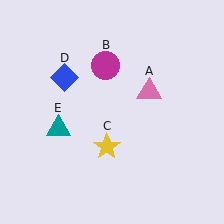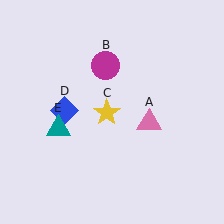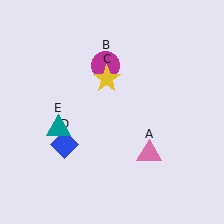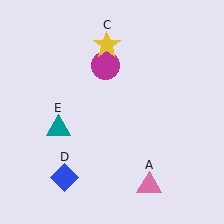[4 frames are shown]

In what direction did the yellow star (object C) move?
The yellow star (object C) moved up.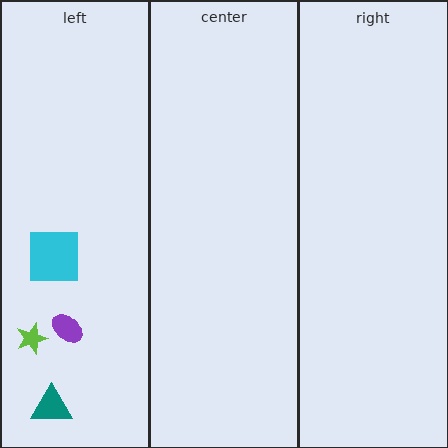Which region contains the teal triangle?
The left region.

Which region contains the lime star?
The left region.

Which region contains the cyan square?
The left region.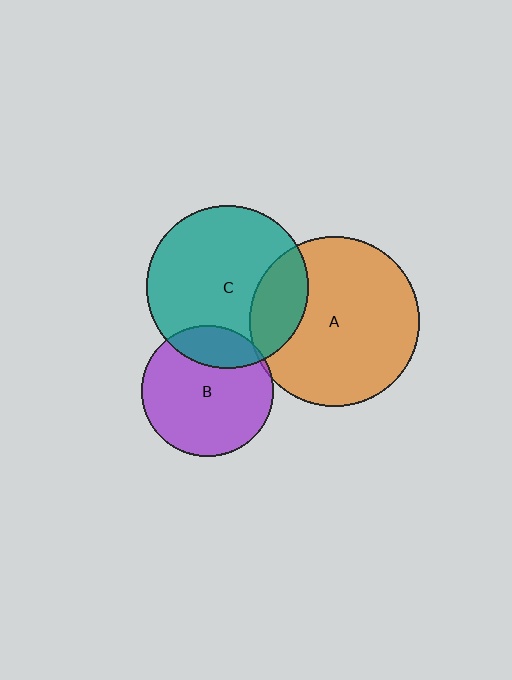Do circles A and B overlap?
Yes.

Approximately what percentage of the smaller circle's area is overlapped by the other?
Approximately 5%.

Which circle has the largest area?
Circle A (orange).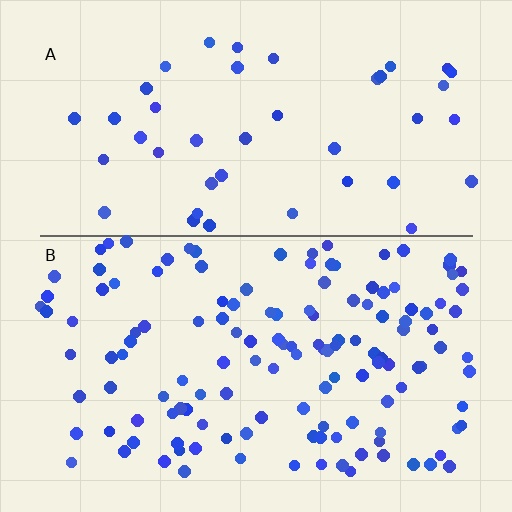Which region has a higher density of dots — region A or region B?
B (the bottom).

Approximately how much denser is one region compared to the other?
Approximately 3.2× — region B over region A.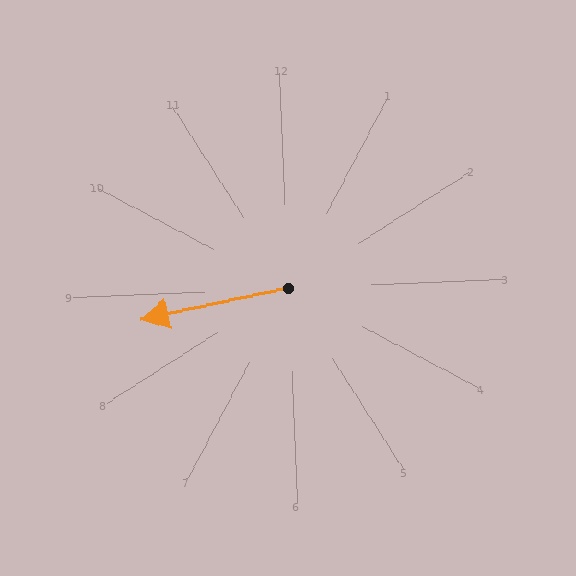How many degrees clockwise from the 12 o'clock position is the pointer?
Approximately 260 degrees.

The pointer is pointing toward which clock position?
Roughly 9 o'clock.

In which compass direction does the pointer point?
West.